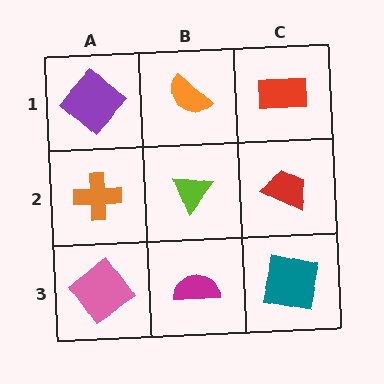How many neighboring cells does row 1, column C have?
2.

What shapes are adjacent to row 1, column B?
A lime triangle (row 2, column B), a purple diamond (row 1, column A), a red rectangle (row 1, column C).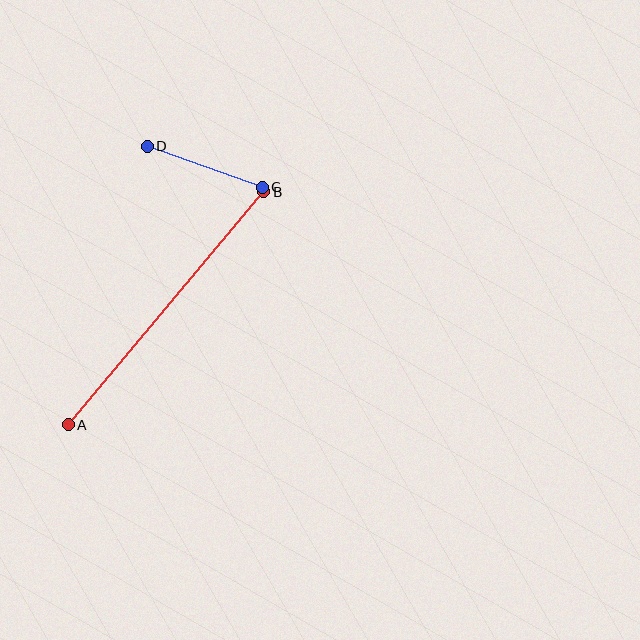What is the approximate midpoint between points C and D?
The midpoint is at approximately (205, 167) pixels.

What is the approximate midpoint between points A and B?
The midpoint is at approximately (166, 308) pixels.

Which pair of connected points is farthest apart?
Points A and B are farthest apart.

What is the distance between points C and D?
The distance is approximately 122 pixels.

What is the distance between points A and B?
The distance is approximately 304 pixels.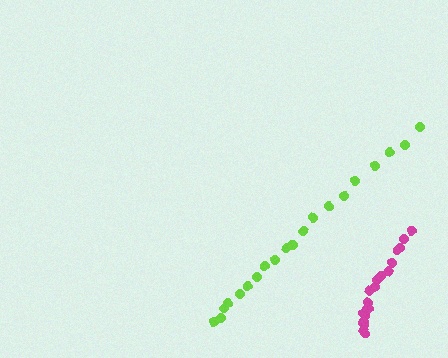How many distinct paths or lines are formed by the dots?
There are 2 distinct paths.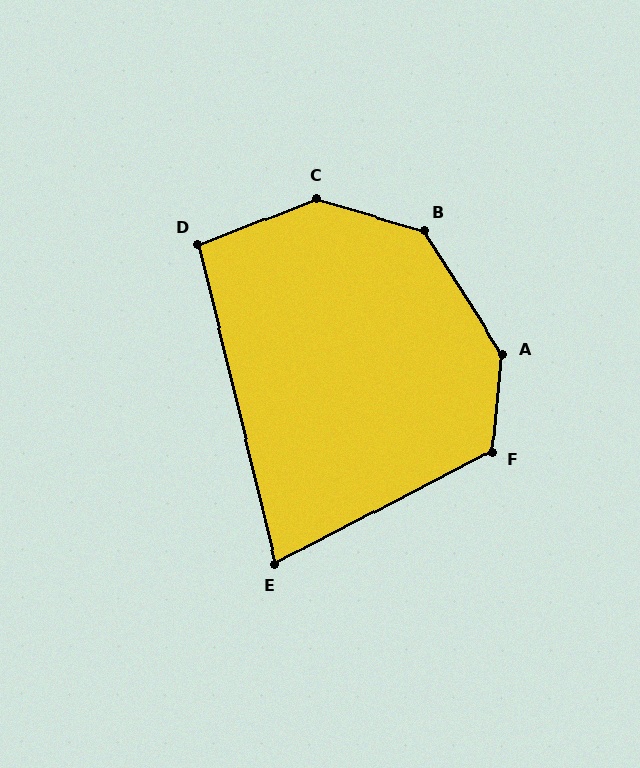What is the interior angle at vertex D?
Approximately 97 degrees (obtuse).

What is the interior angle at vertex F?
Approximately 123 degrees (obtuse).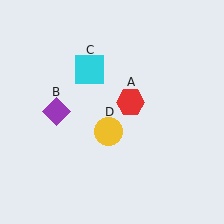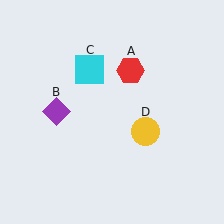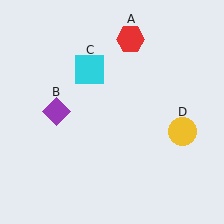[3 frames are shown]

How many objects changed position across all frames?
2 objects changed position: red hexagon (object A), yellow circle (object D).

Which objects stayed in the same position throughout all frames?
Purple diamond (object B) and cyan square (object C) remained stationary.